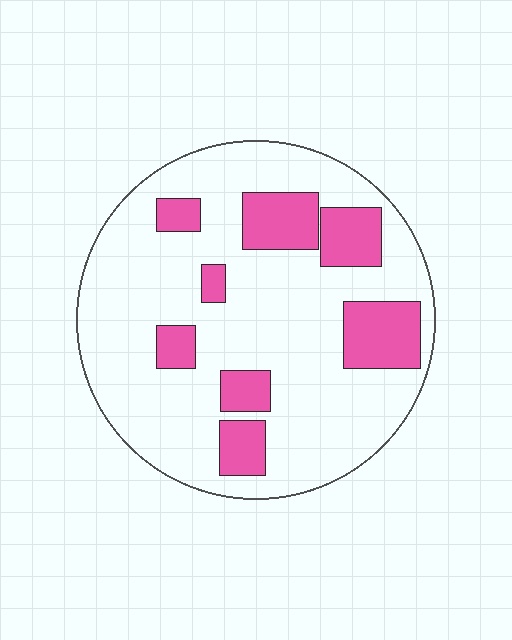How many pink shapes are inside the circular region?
8.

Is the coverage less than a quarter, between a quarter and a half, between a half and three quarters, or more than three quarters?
Less than a quarter.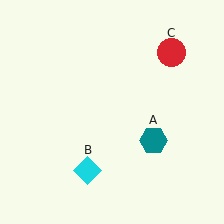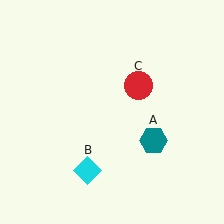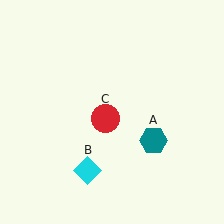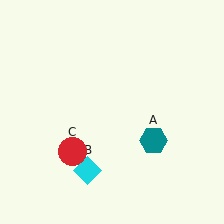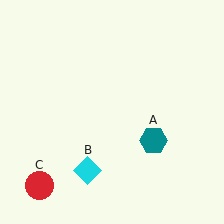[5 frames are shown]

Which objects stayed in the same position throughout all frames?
Teal hexagon (object A) and cyan diamond (object B) remained stationary.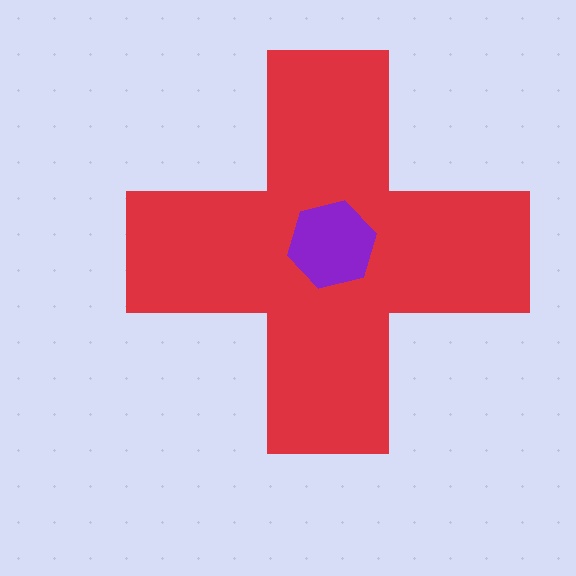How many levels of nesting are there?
2.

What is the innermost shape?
The purple hexagon.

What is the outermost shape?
The red cross.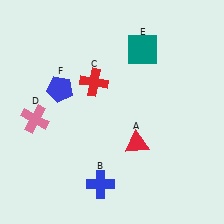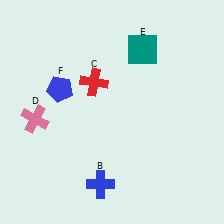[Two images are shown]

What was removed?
The red triangle (A) was removed in Image 2.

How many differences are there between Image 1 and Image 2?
There is 1 difference between the two images.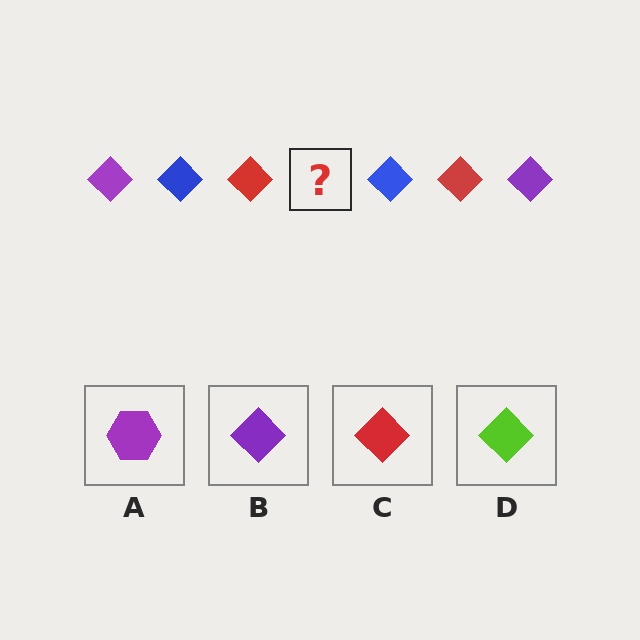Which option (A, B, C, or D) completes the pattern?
B.